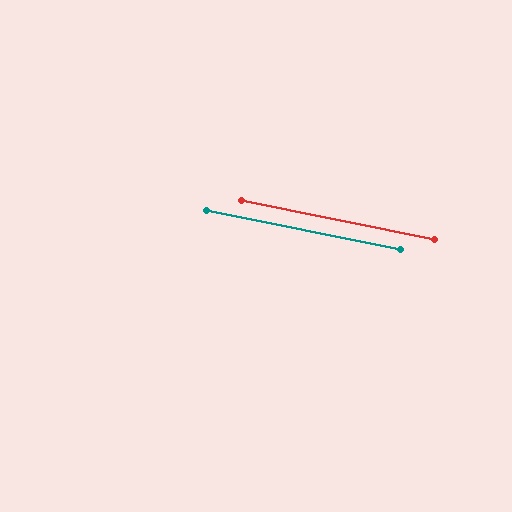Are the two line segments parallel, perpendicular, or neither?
Parallel — their directions differ by only 0.0°.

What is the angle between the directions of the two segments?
Approximately 0 degrees.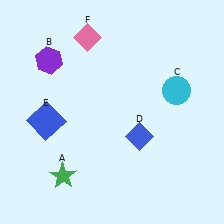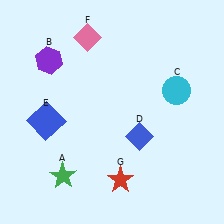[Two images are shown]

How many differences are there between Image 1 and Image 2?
There is 1 difference between the two images.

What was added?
A red star (G) was added in Image 2.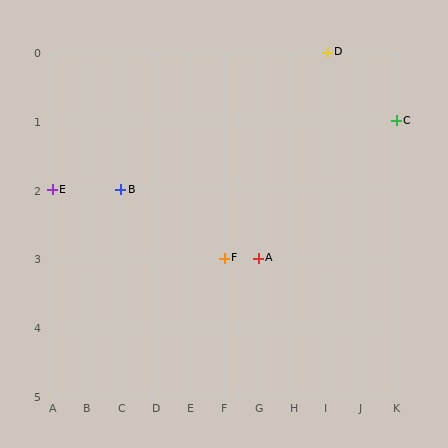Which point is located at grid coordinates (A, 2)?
Point E is at (A, 2).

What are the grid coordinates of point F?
Point F is at grid coordinates (F, 3).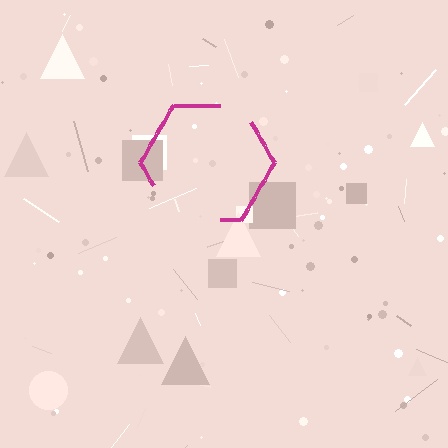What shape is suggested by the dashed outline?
The dashed outline suggests a hexagon.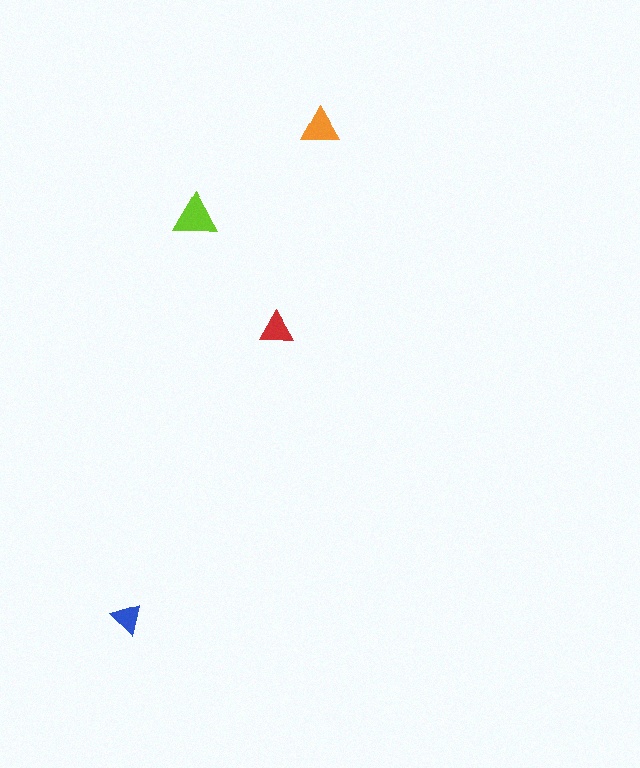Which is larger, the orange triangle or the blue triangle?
The orange one.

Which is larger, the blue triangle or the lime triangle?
The lime one.